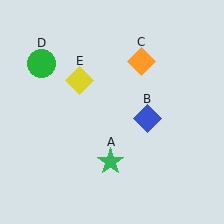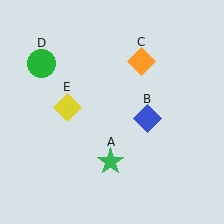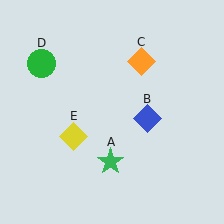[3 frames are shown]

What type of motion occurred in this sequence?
The yellow diamond (object E) rotated counterclockwise around the center of the scene.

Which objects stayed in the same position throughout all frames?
Green star (object A) and blue diamond (object B) and orange diamond (object C) and green circle (object D) remained stationary.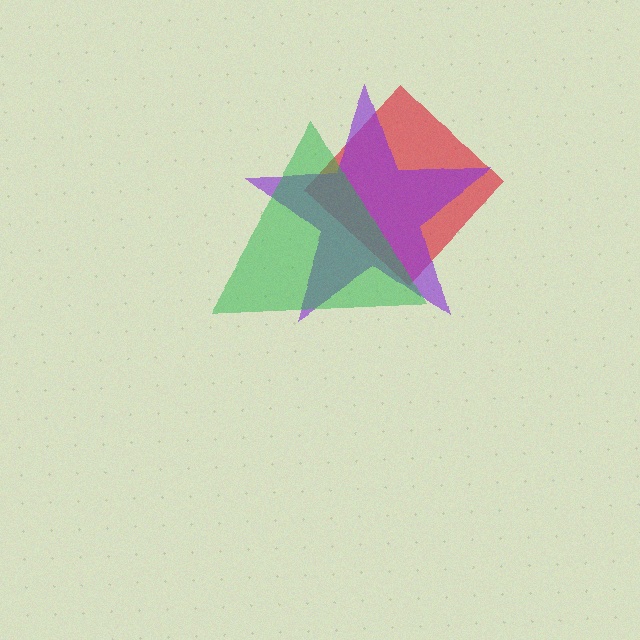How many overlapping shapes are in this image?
There are 3 overlapping shapes in the image.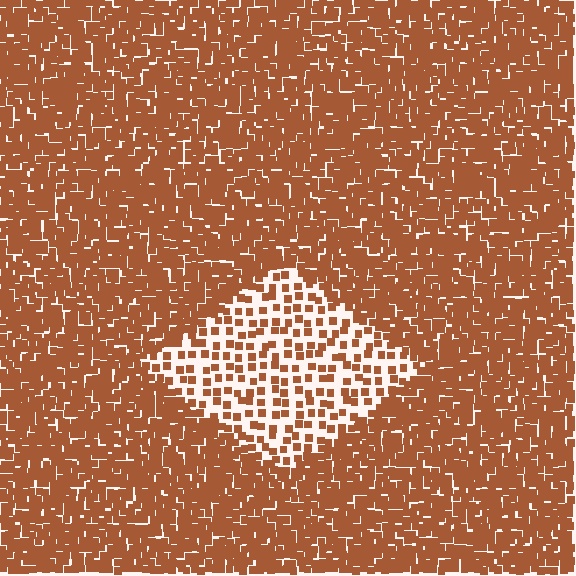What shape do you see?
I see a diamond.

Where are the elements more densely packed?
The elements are more densely packed outside the diamond boundary.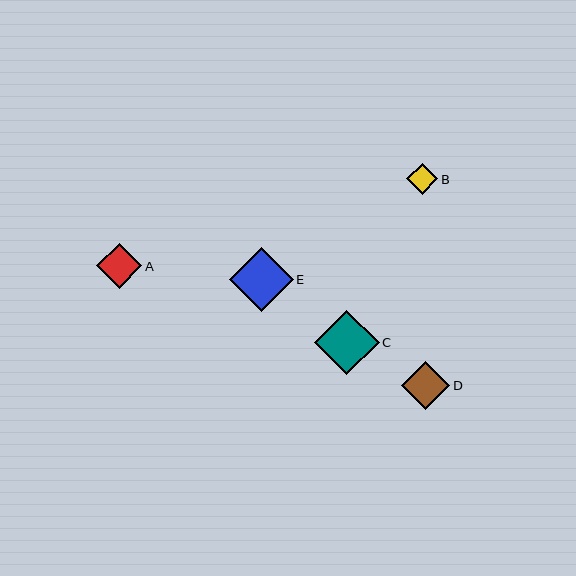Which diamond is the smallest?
Diamond B is the smallest with a size of approximately 31 pixels.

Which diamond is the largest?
Diamond C is the largest with a size of approximately 65 pixels.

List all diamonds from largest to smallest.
From largest to smallest: C, E, D, A, B.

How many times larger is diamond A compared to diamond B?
Diamond A is approximately 1.5 times the size of diamond B.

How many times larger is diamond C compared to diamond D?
Diamond C is approximately 1.4 times the size of diamond D.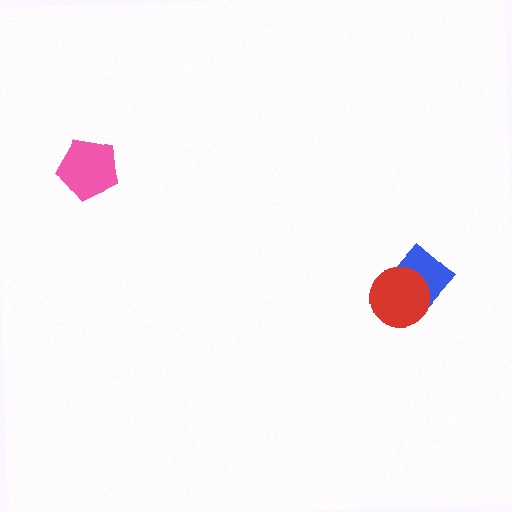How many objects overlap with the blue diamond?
1 object overlaps with the blue diamond.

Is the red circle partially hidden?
No, no other shape covers it.